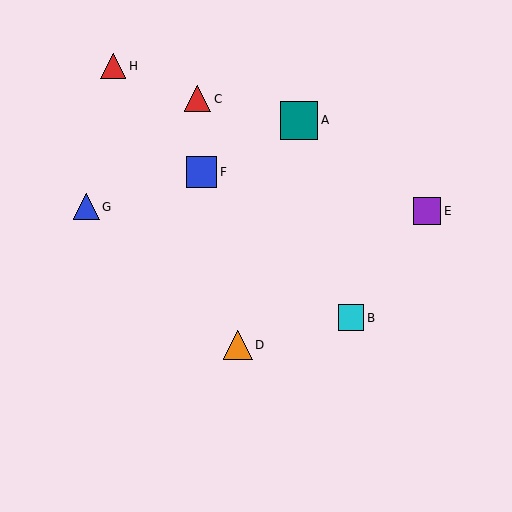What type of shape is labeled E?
Shape E is a purple square.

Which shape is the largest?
The teal square (labeled A) is the largest.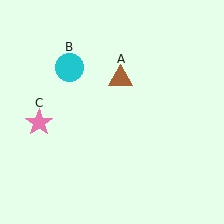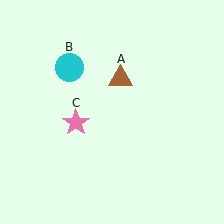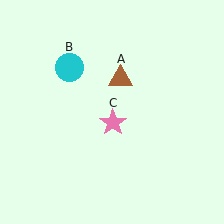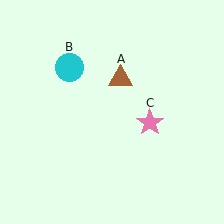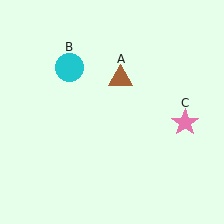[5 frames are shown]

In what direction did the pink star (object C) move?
The pink star (object C) moved right.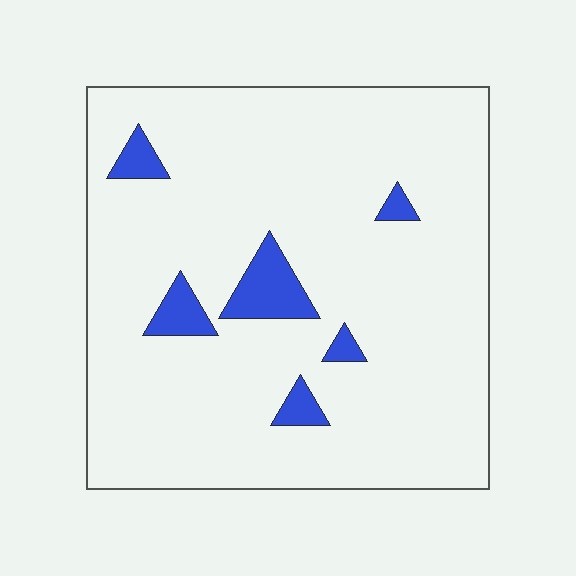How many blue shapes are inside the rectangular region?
6.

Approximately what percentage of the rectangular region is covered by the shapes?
Approximately 10%.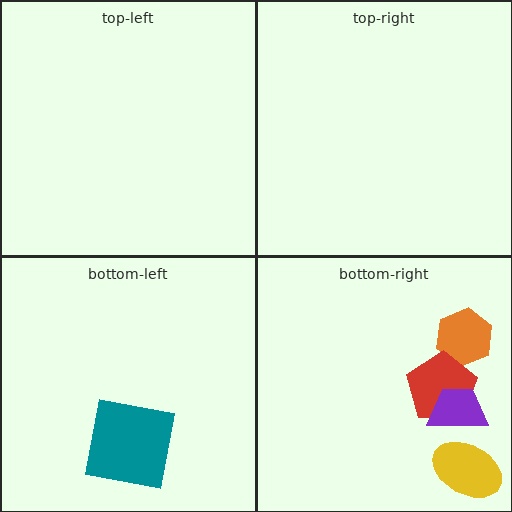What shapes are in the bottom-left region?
The teal square.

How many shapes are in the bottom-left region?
1.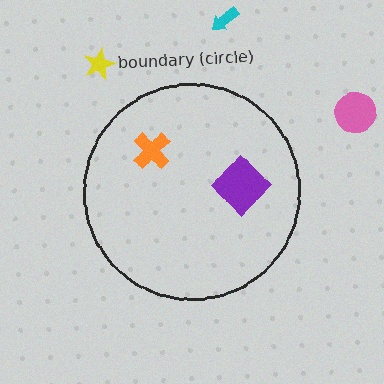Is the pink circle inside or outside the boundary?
Outside.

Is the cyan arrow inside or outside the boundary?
Outside.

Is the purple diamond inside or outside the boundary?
Inside.